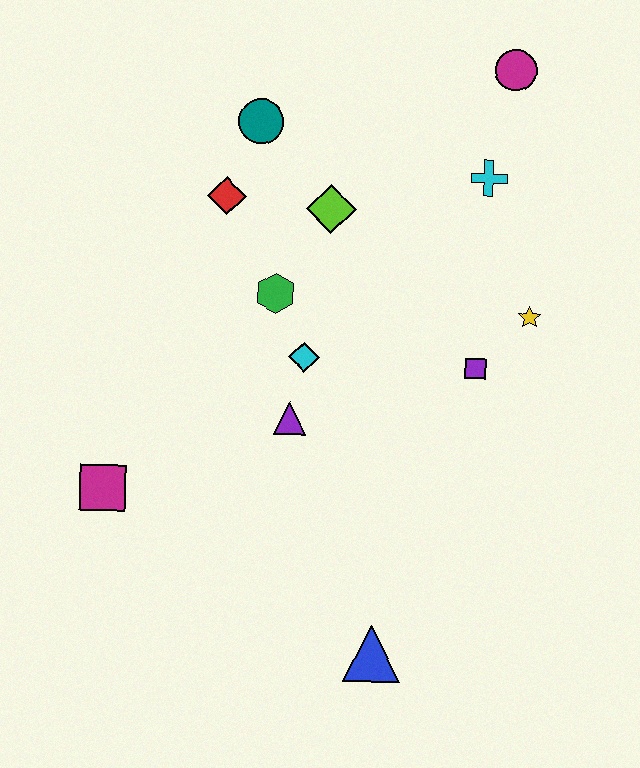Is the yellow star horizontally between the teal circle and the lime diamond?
No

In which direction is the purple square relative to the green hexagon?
The purple square is to the right of the green hexagon.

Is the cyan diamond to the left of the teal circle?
No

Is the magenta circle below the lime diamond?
No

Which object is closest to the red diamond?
The teal circle is closest to the red diamond.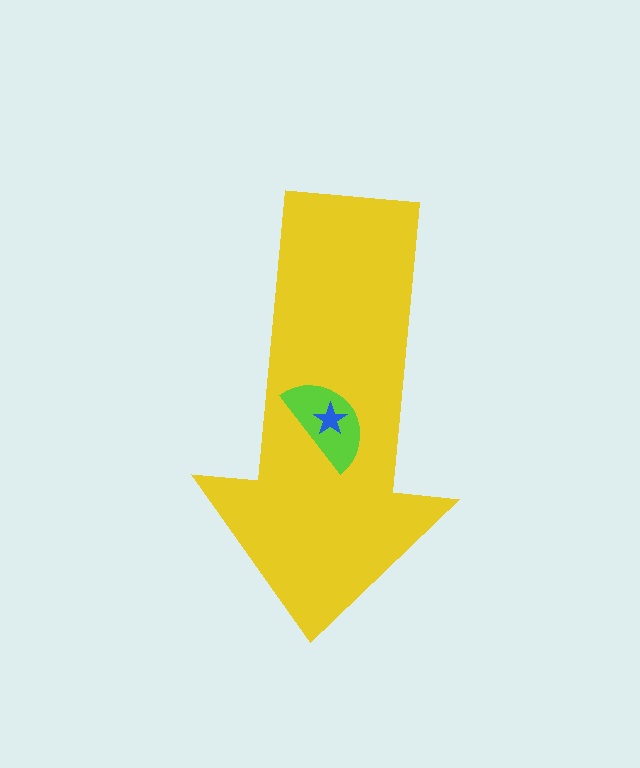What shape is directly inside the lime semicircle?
The blue star.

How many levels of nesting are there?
3.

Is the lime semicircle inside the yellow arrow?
Yes.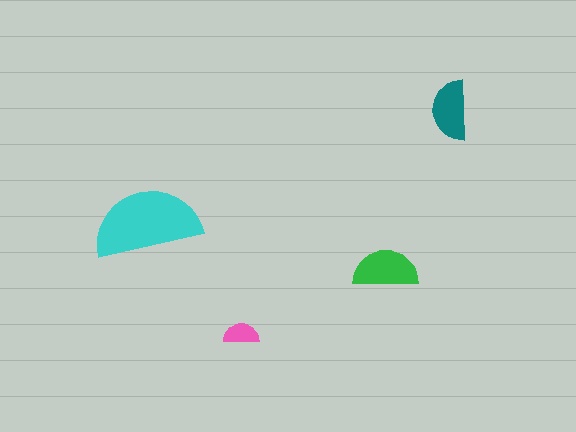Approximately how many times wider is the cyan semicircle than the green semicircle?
About 1.5 times wider.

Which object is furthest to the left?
The cyan semicircle is leftmost.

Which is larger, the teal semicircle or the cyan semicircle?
The cyan one.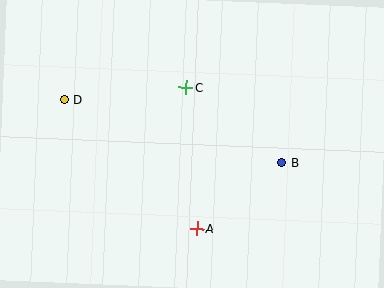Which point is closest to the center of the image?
Point C at (186, 88) is closest to the center.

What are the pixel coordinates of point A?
Point A is at (197, 229).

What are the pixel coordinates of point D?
Point D is at (64, 100).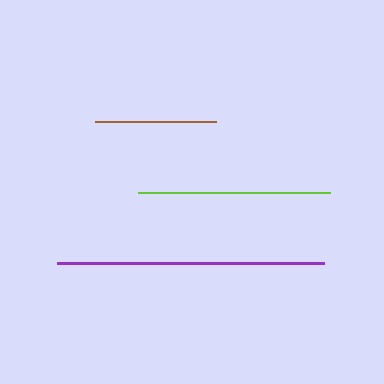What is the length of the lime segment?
The lime segment is approximately 192 pixels long.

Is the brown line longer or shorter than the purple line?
The purple line is longer than the brown line.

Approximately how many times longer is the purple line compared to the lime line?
The purple line is approximately 1.4 times the length of the lime line.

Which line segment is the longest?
The purple line is the longest at approximately 268 pixels.